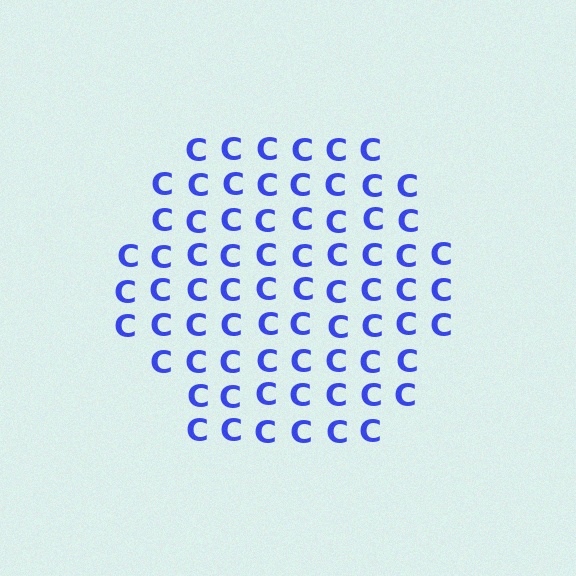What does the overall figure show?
The overall figure shows a hexagon.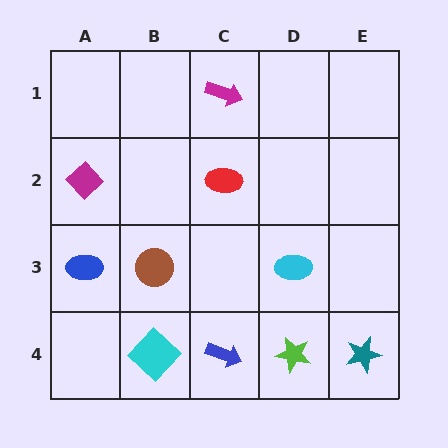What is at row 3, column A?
A blue ellipse.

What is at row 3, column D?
A cyan ellipse.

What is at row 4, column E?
A teal star.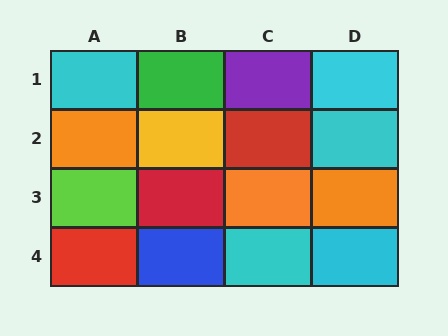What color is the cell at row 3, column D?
Orange.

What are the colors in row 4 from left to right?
Red, blue, cyan, cyan.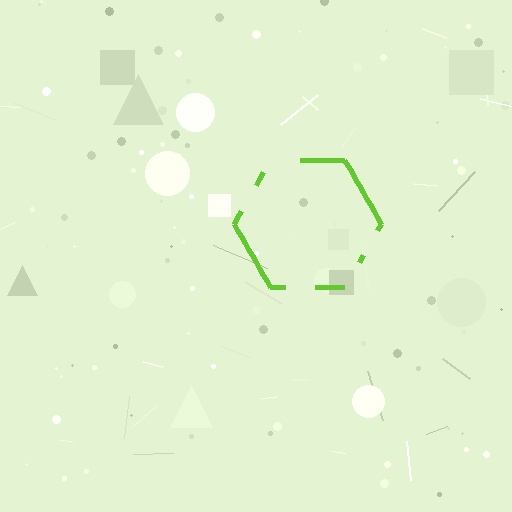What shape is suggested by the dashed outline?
The dashed outline suggests a hexagon.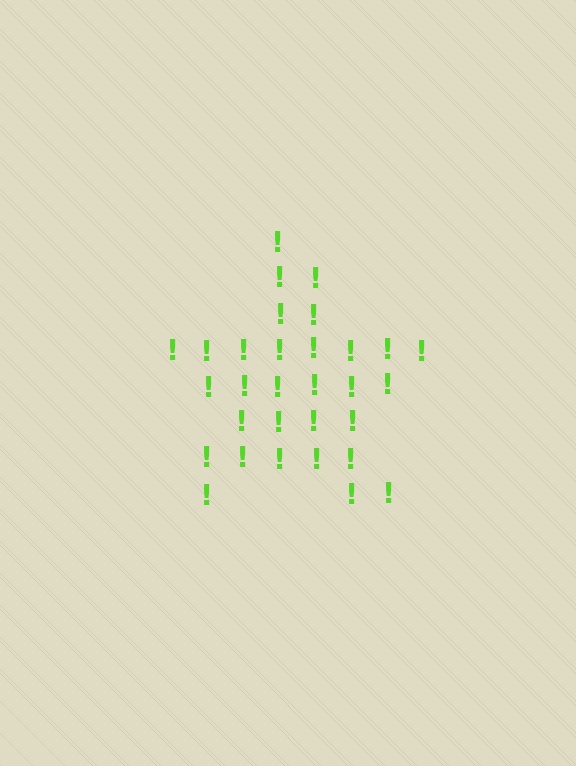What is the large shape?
The large shape is a star.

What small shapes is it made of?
It is made of small exclamation marks.